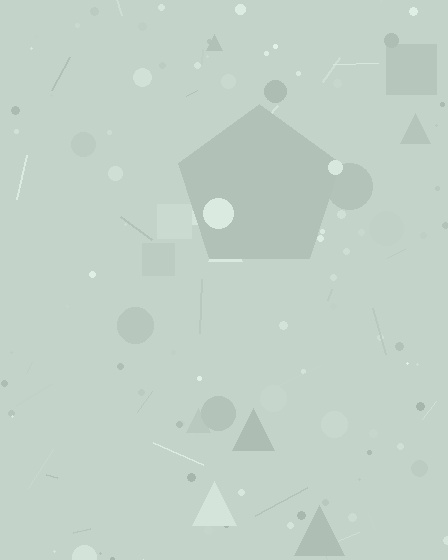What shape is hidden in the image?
A pentagon is hidden in the image.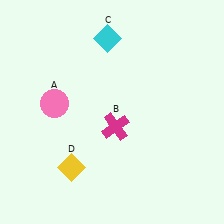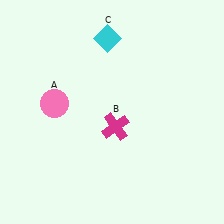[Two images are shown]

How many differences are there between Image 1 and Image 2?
There is 1 difference between the two images.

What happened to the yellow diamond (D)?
The yellow diamond (D) was removed in Image 2. It was in the bottom-left area of Image 1.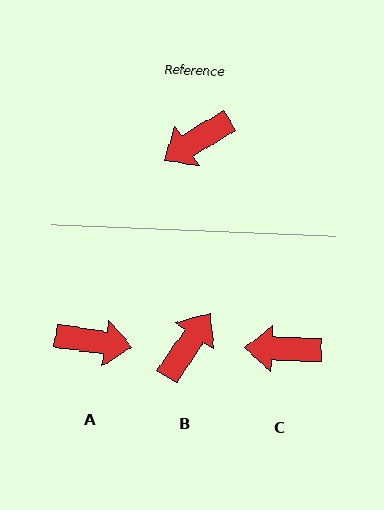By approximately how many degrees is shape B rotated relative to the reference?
Approximately 156 degrees clockwise.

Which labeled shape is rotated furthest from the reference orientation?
B, about 156 degrees away.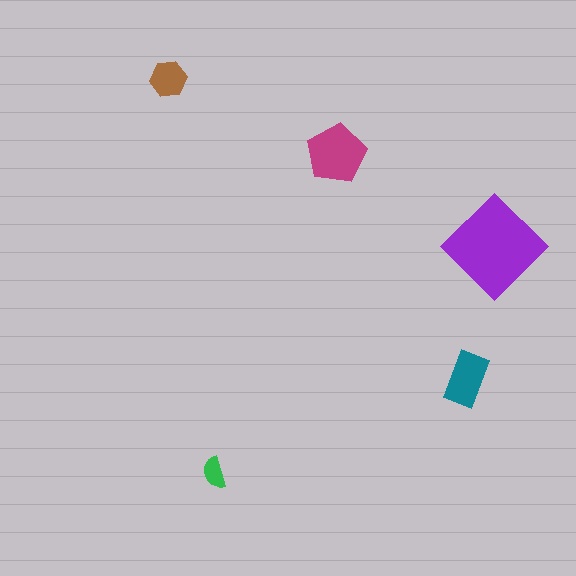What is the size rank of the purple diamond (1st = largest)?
1st.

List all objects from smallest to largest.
The green semicircle, the brown hexagon, the teal rectangle, the magenta pentagon, the purple diamond.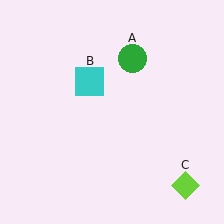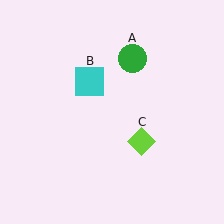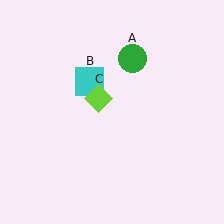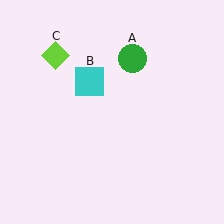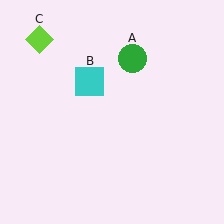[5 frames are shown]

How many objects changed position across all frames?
1 object changed position: lime diamond (object C).